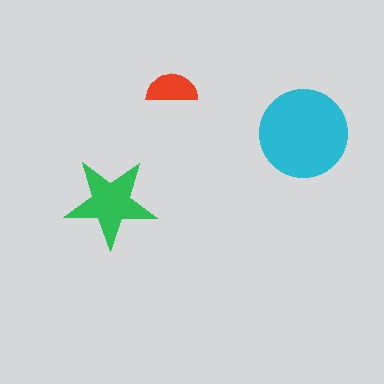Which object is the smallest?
The red semicircle.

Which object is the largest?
The cyan circle.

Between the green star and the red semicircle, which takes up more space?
The green star.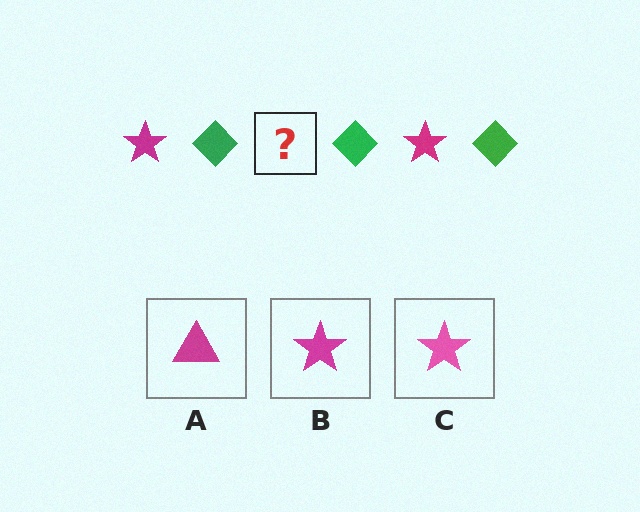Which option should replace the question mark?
Option B.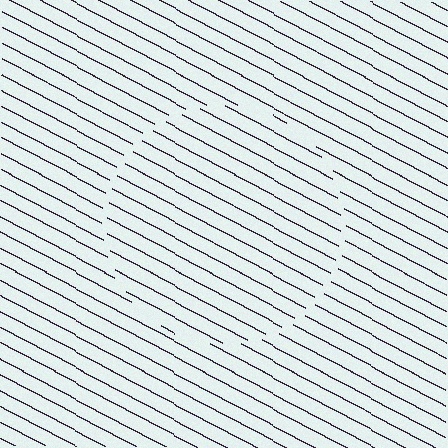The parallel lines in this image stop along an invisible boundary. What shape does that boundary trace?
An illusory circle. The interior of the shape contains the same grating, shifted by half a period — the contour is defined by the phase discontinuity where line-ends from the inner and outer gratings abut.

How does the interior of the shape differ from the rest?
The interior of the shape contains the same grating, shifted by half a period — the contour is defined by the phase discontinuity where line-ends from the inner and outer gratings abut.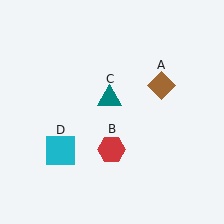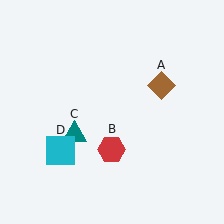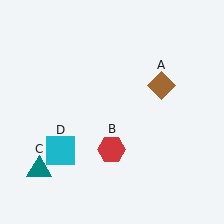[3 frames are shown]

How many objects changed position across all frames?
1 object changed position: teal triangle (object C).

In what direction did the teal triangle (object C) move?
The teal triangle (object C) moved down and to the left.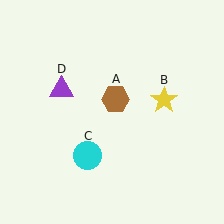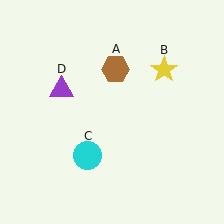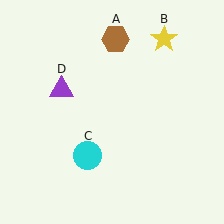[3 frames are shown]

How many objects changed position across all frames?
2 objects changed position: brown hexagon (object A), yellow star (object B).